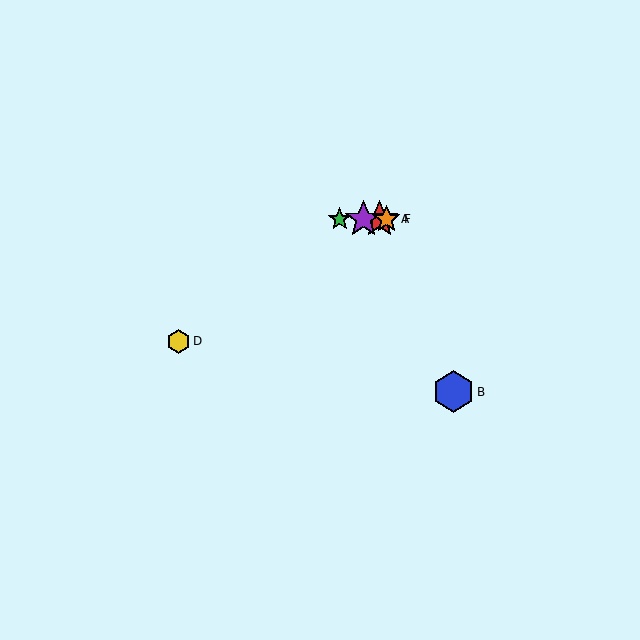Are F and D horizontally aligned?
No, F is at y≈219 and D is at y≈341.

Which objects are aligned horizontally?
Objects A, C, E, F are aligned horizontally.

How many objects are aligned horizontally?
4 objects (A, C, E, F) are aligned horizontally.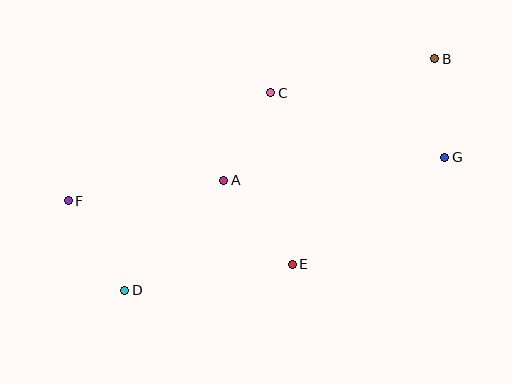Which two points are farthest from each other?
Points B and F are farthest from each other.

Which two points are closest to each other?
Points B and G are closest to each other.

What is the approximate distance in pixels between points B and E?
The distance between B and E is approximately 250 pixels.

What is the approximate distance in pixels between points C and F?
The distance between C and F is approximately 229 pixels.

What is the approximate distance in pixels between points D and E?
The distance between D and E is approximately 169 pixels.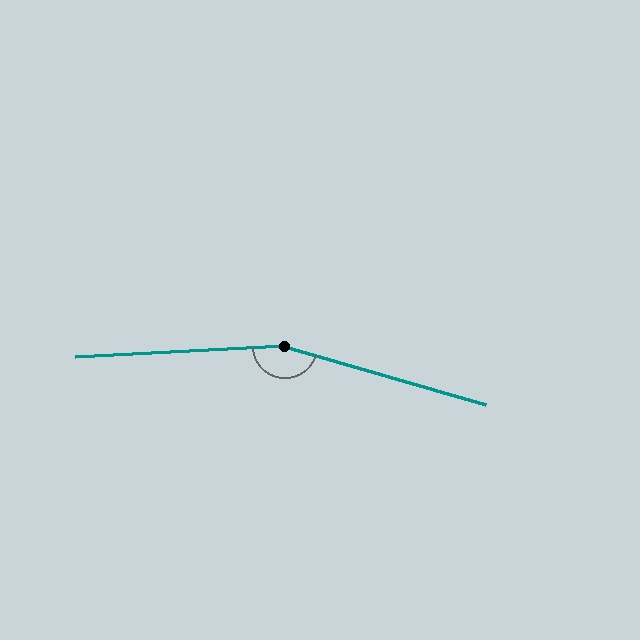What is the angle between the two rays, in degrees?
Approximately 161 degrees.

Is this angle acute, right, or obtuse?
It is obtuse.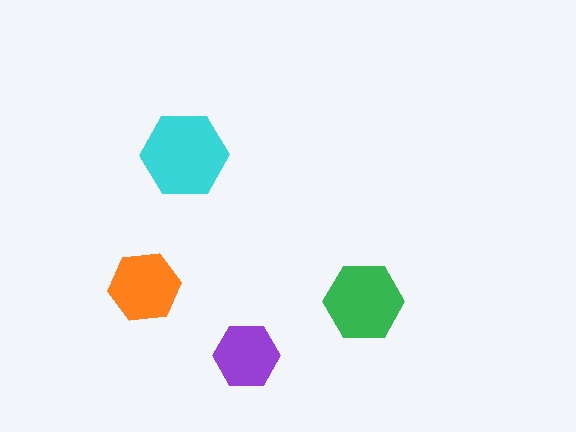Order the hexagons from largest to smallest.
the cyan one, the green one, the orange one, the purple one.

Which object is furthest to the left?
The orange hexagon is leftmost.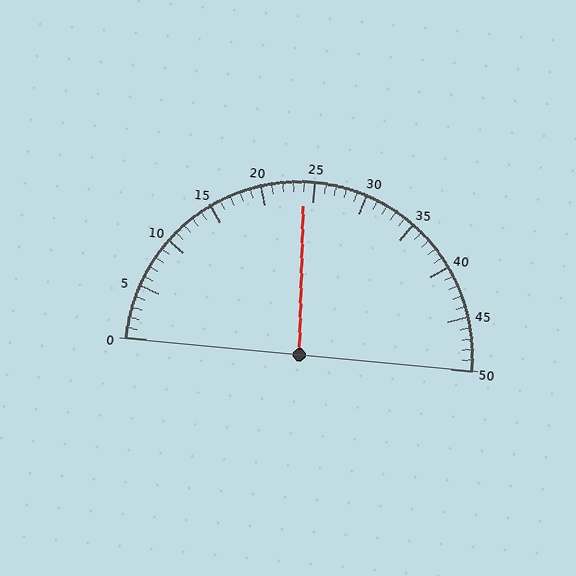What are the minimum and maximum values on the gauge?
The gauge ranges from 0 to 50.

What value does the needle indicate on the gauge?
The needle indicates approximately 24.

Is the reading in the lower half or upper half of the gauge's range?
The reading is in the lower half of the range (0 to 50).